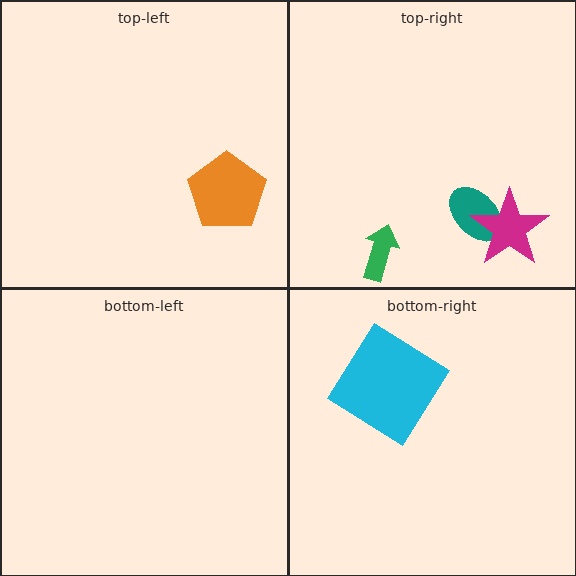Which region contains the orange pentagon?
The top-left region.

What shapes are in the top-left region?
The orange pentagon.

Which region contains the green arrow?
The top-right region.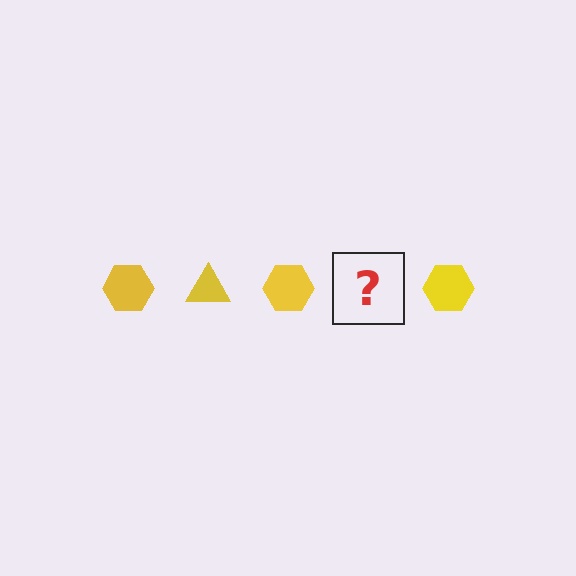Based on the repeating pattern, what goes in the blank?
The blank should be a yellow triangle.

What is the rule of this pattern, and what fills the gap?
The rule is that the pattern cycles through hexagon, triangle shapes in yellow. The gap should be filled with a yellow triangle.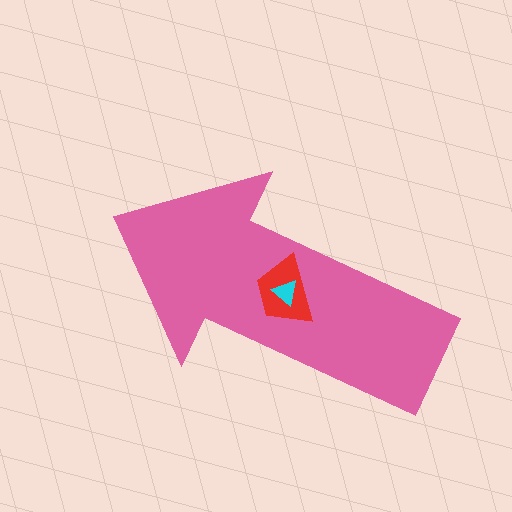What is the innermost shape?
The cyan triangle.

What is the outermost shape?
The pink arrow.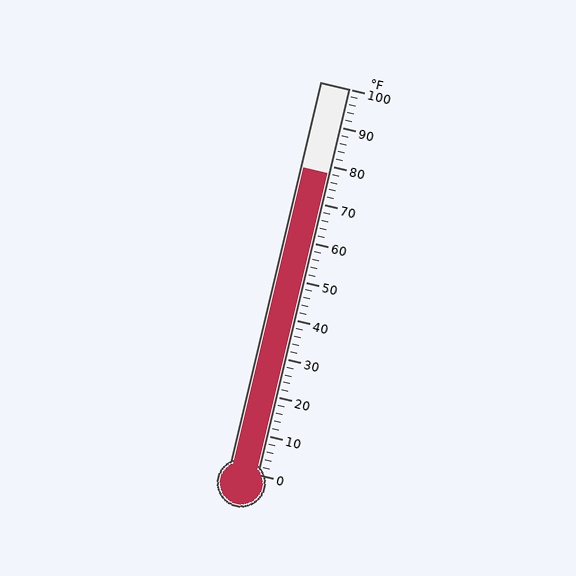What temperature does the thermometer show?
The thermometer shows approximately 78°F.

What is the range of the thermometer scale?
The thermometer scale ranges from 0°F to 100°F.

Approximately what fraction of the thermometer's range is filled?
The thermometer is filled to approximately 80% of its range.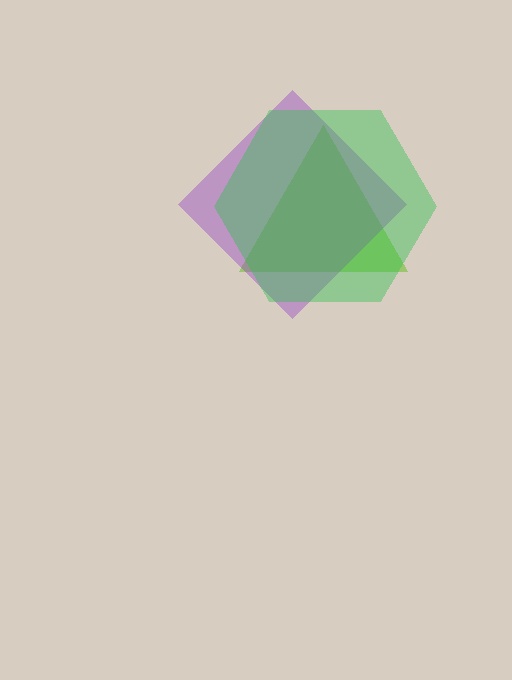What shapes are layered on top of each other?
The layered shapes are: a lime triangle, a purple diamond, a green hexagon.